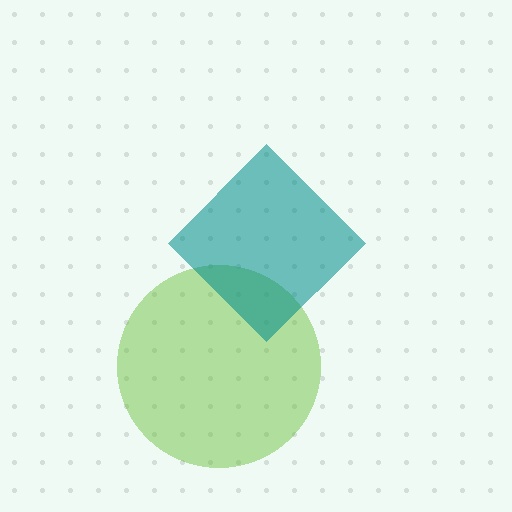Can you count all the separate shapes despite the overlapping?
Yes, there are 2 separate shapes.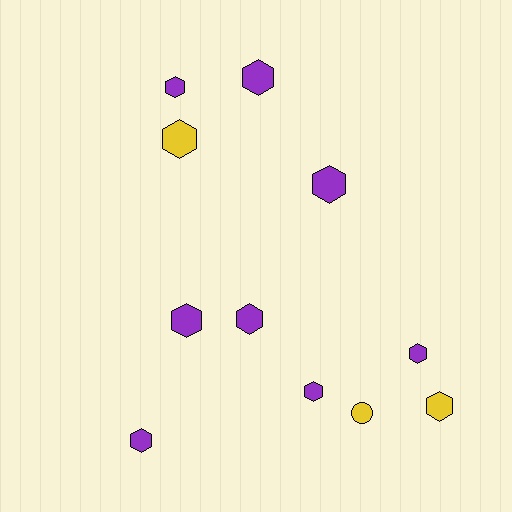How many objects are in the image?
There are 11 objects.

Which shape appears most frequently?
Hexagon, with 10 objects.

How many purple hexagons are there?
There are 8 purple hexagons.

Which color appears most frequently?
Purple, with 8 objects.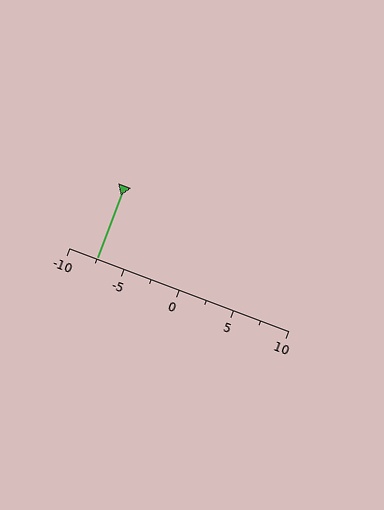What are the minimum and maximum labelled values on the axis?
The axis runs from -10 to 10.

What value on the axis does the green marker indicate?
The marker indicates approximately -7.5.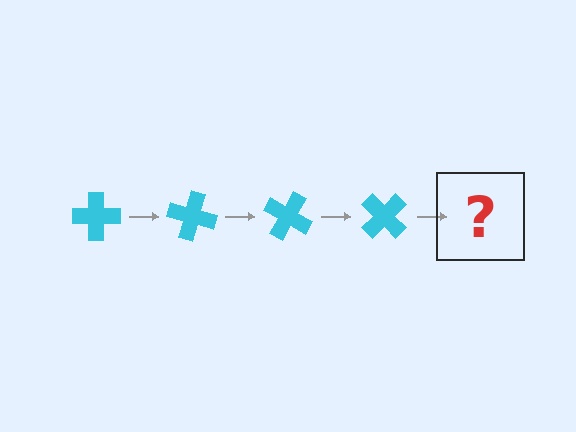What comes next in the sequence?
The next element should be a cyan cross rotated 60 degrees.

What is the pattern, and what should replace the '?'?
The pattern is that the cross rotates 15 degrees each step. The '?' should be a cyan cross rotated 60 degrees.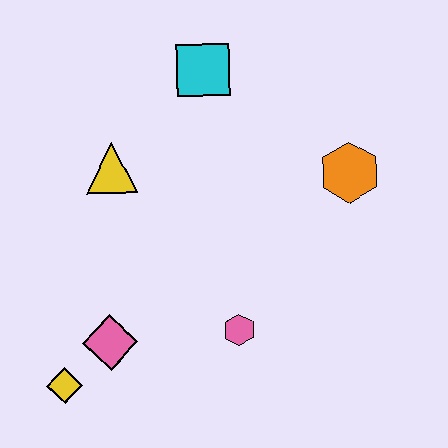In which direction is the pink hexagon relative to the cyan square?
The pink hexagon is below the cyan square.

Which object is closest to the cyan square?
The yellow triangle is closest to the cyan square.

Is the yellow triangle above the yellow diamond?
Yes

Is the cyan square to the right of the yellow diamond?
Yes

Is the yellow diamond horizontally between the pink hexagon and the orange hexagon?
No